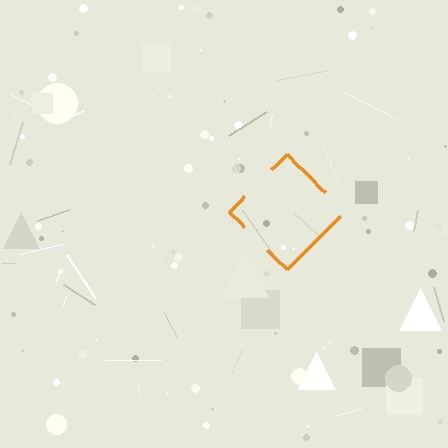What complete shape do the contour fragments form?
The contour fragments form a diamond.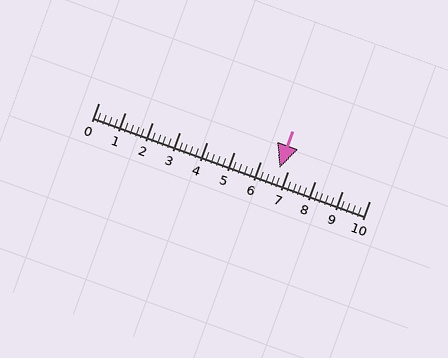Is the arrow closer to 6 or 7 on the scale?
The arrow is closer to 7.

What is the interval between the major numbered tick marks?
The major tick marks are spaced 1 units apart.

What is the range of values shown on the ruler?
The ruler shows values from 0 to 10.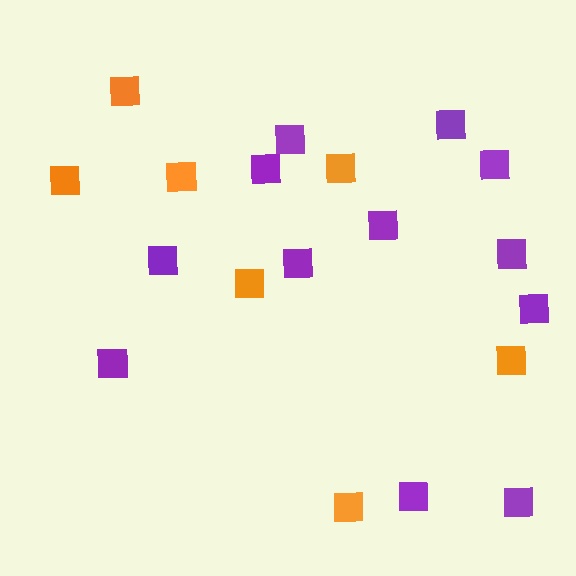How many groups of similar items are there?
There are 2 groups: one group of orange squares (7) and one group of purple squares (12).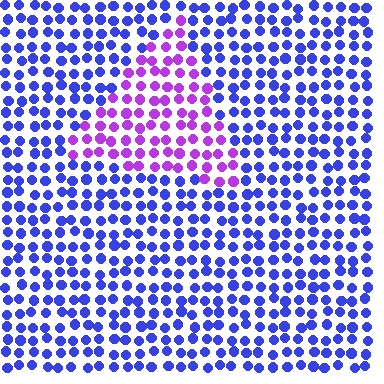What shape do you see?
I see a triangle.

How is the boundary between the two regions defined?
The boundary is defined purely by a slight shift in hue (about 49 degrees). Spacing, size, and orientation are identical on both sides.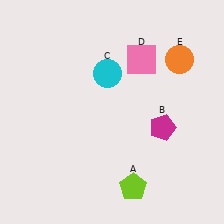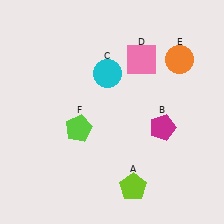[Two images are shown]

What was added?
A lime pentagon (F) was added in Image 2.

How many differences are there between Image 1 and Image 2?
There is 1 difference between the two images.